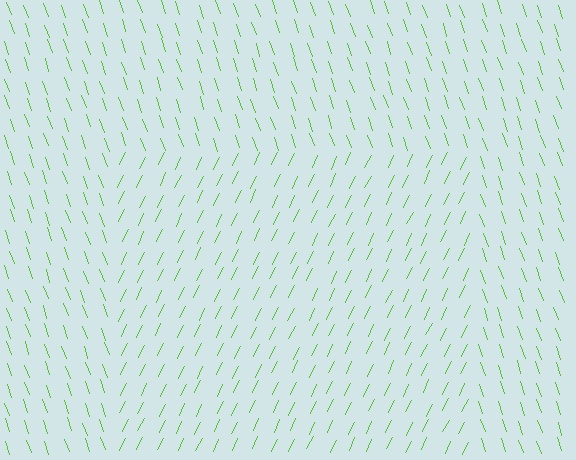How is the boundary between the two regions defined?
The boundary is defined purely by a change in line orientation (approximately 45 degrees difference). All lines are the same color and thickness.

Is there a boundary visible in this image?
Yes, there is a texture boundary formed by a change in line orientation.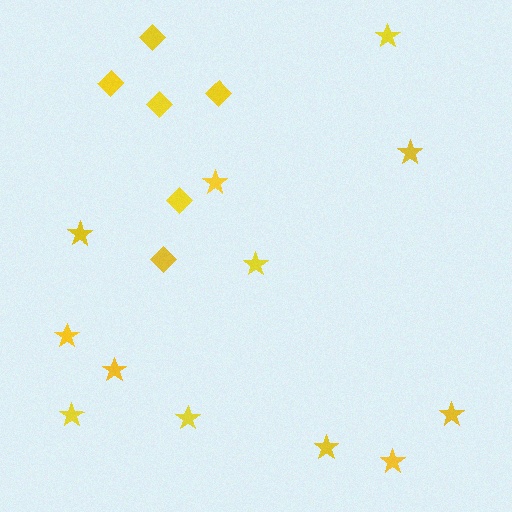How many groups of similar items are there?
There are 2 groups: one group of diamonds (6) and one group of stars (12).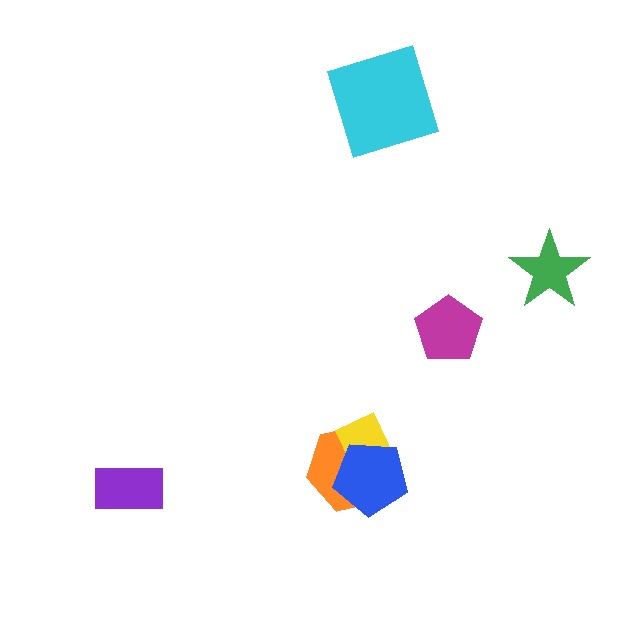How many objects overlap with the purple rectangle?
0 objects overlap with the purple rectangle.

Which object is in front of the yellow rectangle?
The blue pentagon is in front of the yellow rectangle.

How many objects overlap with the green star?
0 objects overlap with the green star.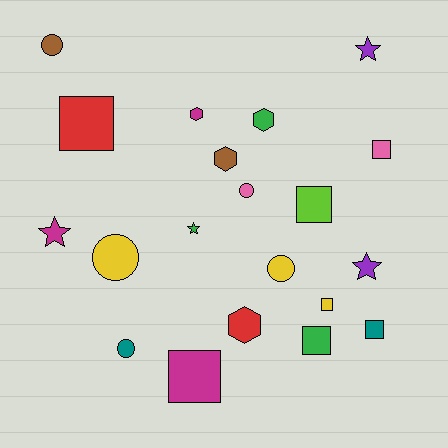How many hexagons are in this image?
There are 4 hexagons.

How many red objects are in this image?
There are 2 red objects.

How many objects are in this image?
There are 20 objects.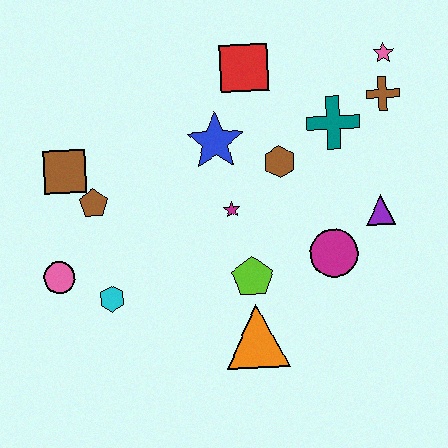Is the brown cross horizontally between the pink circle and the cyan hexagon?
No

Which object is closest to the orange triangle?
The lime pentagon is closest to the orange triangle.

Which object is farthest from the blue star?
The pink circle is farthest from the blue star.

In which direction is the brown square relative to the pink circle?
The brown square is above the pink circle.